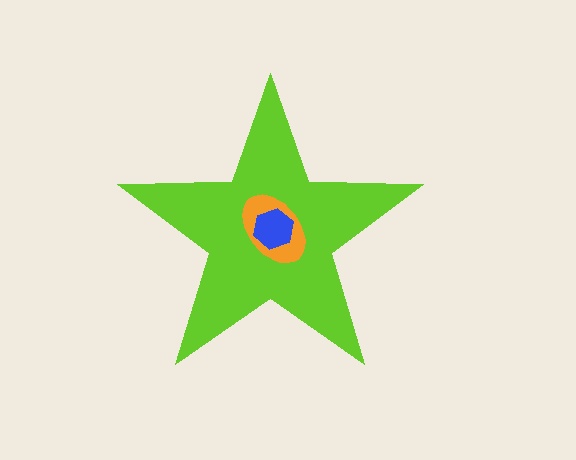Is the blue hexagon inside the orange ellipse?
Yes.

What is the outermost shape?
The lime star.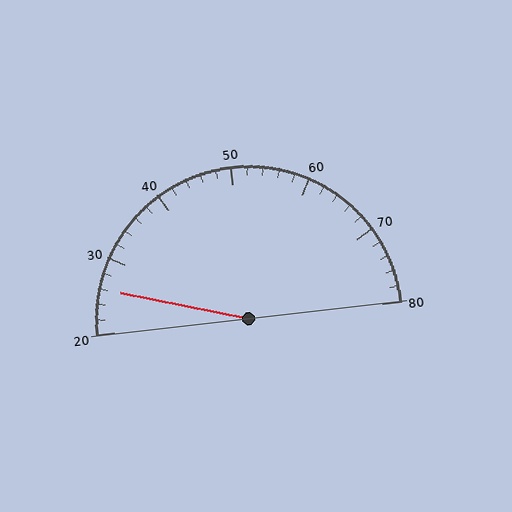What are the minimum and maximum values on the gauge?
The gauge ranges from 20 to 80.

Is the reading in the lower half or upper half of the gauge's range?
The reading is in the lower half of the range (20 to 80).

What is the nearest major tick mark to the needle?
The nearest major tick mark is 30.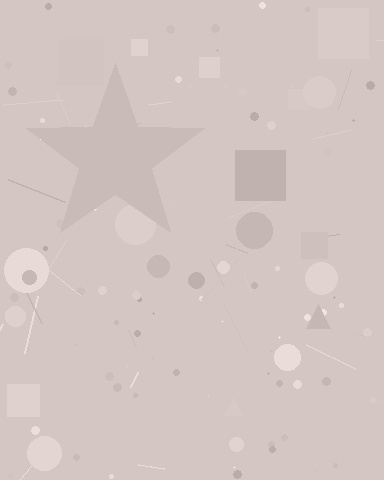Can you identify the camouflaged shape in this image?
The camouflaged shape is a star.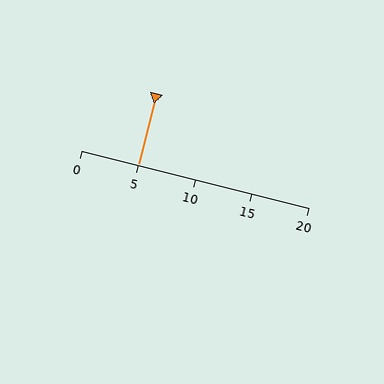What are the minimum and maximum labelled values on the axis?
The axis runs from 0 to 20.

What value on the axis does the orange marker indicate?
The marker indicates approximately 5.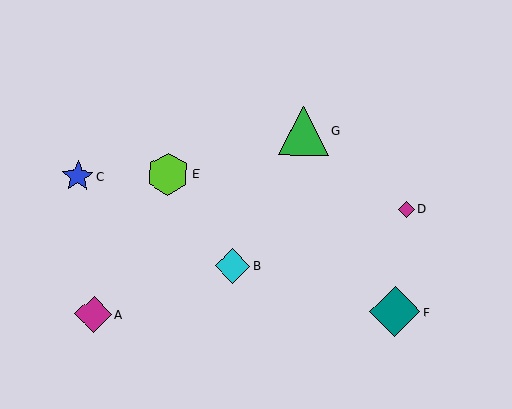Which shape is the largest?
The teal diamond (labeled F) is the largest.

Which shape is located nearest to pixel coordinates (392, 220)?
The magenta diamond (labeled D) at (406, 210) is nearest to that location.